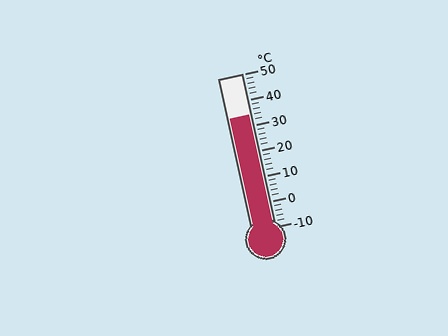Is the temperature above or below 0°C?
The temperature is above 0°C.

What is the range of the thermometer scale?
The thermometer scale ranges from -10°C to 50°C.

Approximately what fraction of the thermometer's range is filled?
The thermometer is filled to approximately 75% of its range.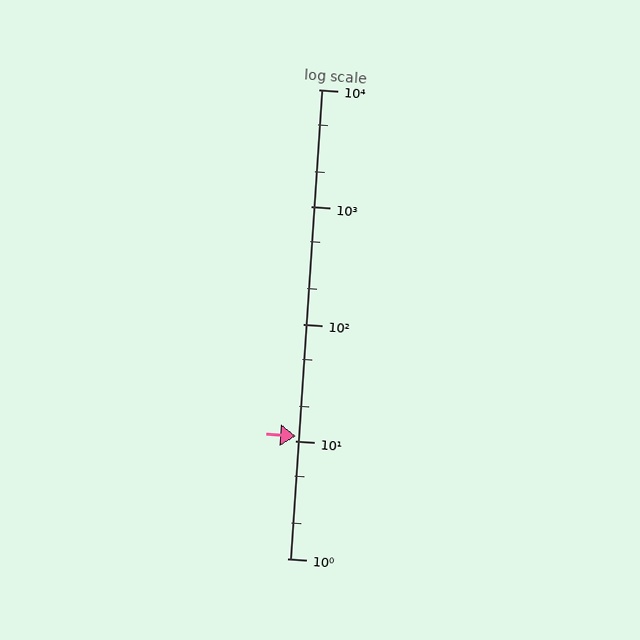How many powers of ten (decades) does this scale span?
The scale spans 4 decades, from 1 to 10000.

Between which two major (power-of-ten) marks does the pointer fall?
The pointer is between 10 and 100.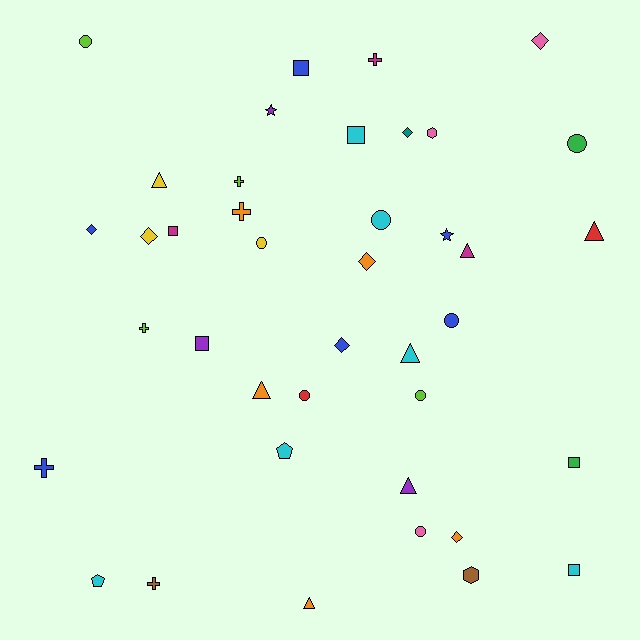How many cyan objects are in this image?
There are 6 cyan objects.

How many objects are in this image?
There are 40 objects.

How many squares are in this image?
There are 6 squares.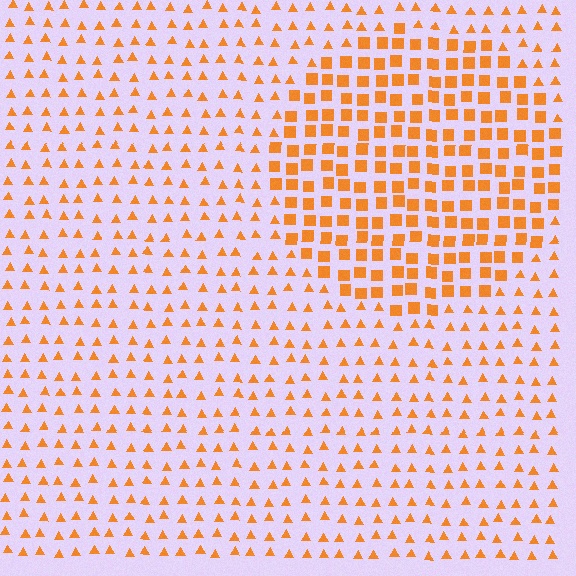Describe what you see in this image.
The image is filled with small orange elements arranged in a uniform grid. A circle-shaped region contains squares, while the surrounding area contains triangles. The boundary is defined purely by the change in element shape.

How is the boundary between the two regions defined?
The boundary is defined by a change in element shape: squares inside vs. triangles outside. All elements share the same color and spacing.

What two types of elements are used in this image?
The image uses squares inside the circle region and triangles outside it.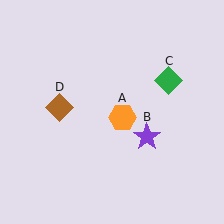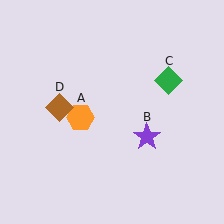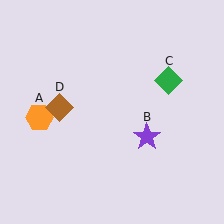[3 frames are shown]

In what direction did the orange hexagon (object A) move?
The orange hexagon (object A) moved left.